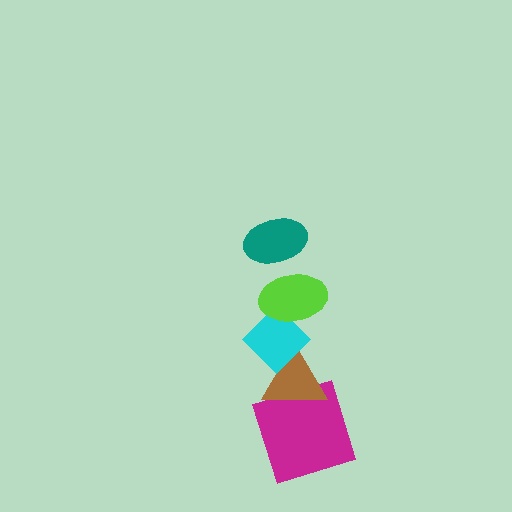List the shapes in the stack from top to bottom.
From top to bottom: the teal ellipse, the lime ellipse, the cyan diamond, the brown triangle, the magenta square.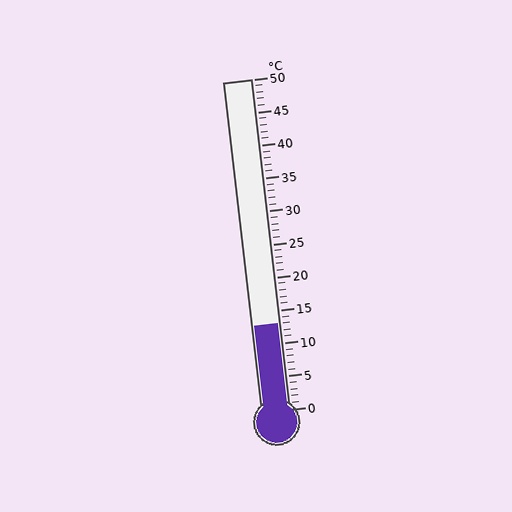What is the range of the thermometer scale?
The thermometer scale ranges from 0°C to 50°C.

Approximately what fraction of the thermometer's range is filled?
The thermometer is filled to approximately 25% of its range.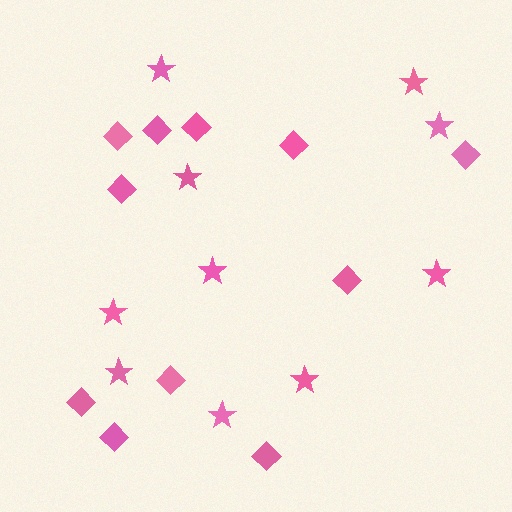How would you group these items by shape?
There are 2 groups: one group of stars (10) and one group of diamonds (11).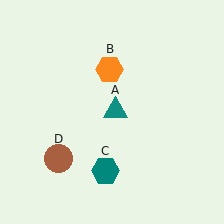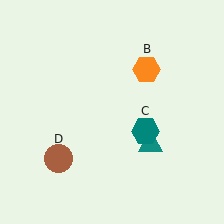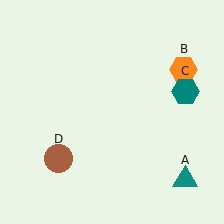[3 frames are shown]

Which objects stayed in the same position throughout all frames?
Brown circle (object D) remained stationary.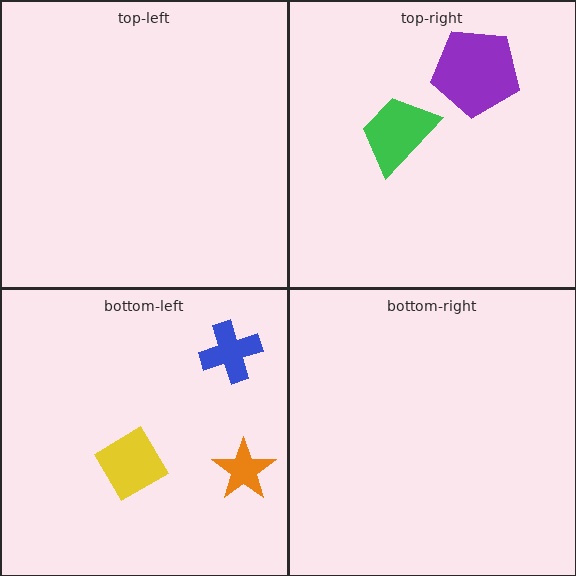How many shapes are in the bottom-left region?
3.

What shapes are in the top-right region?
The green trapezoid, the purple pentagon.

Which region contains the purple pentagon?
The top-right region.